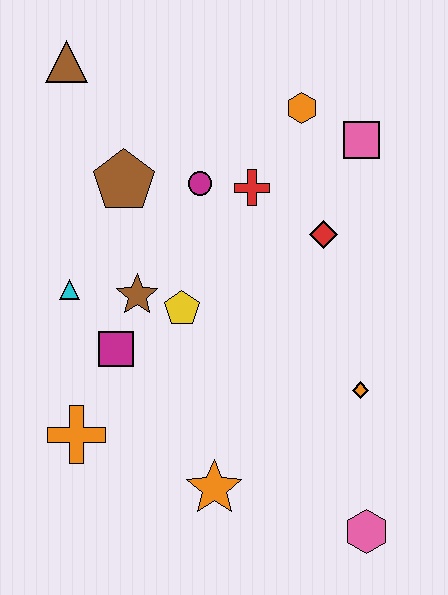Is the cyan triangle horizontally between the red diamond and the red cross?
No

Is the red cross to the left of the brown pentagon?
No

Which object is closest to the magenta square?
The brown star is closest to the magenta square.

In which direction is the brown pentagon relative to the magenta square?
The brown pentagon is above the magenta square.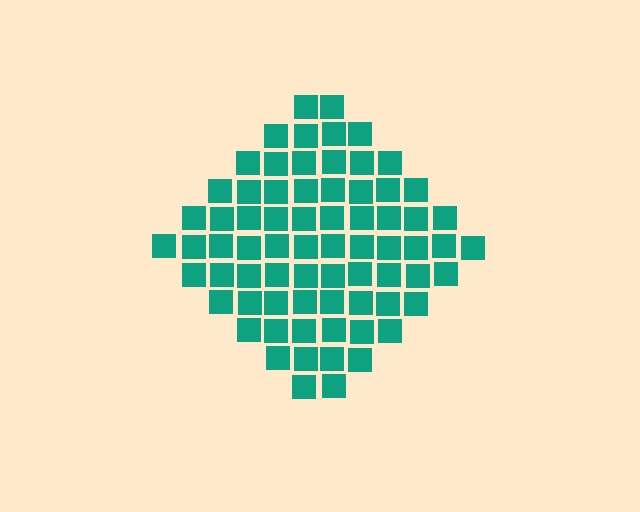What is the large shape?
The large shape is a diamond.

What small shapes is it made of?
It is made of small squares.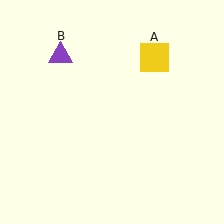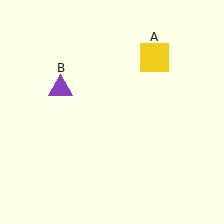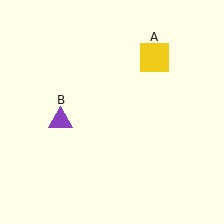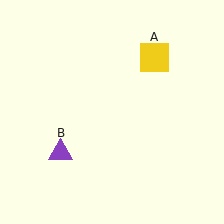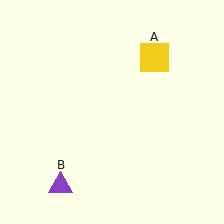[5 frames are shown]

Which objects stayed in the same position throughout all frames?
Yellow square (object A) remained stationary.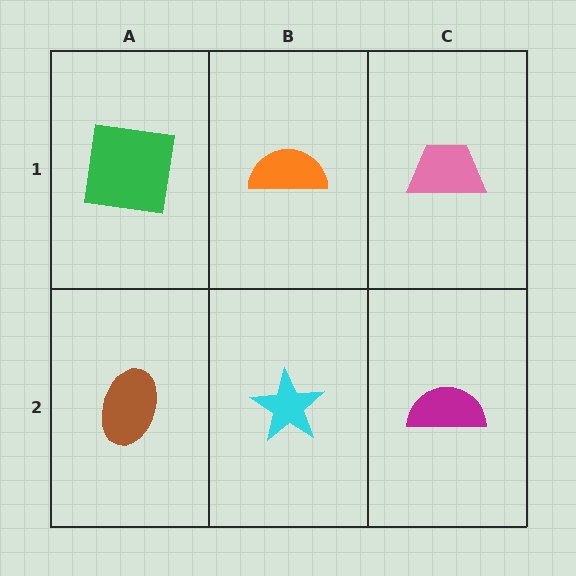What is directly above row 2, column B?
An orange semicircle.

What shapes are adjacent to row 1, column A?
A brown ellipse (row 2, column A), an orange semicircle (row 1, column B).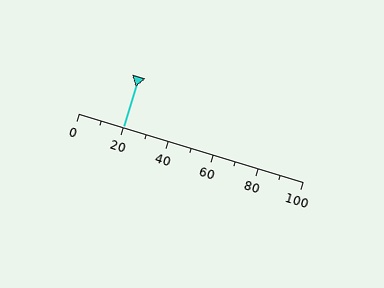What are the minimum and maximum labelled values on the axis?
The axis runs from 0 to 100.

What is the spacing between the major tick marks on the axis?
The major ticks are spaced 20 apart.